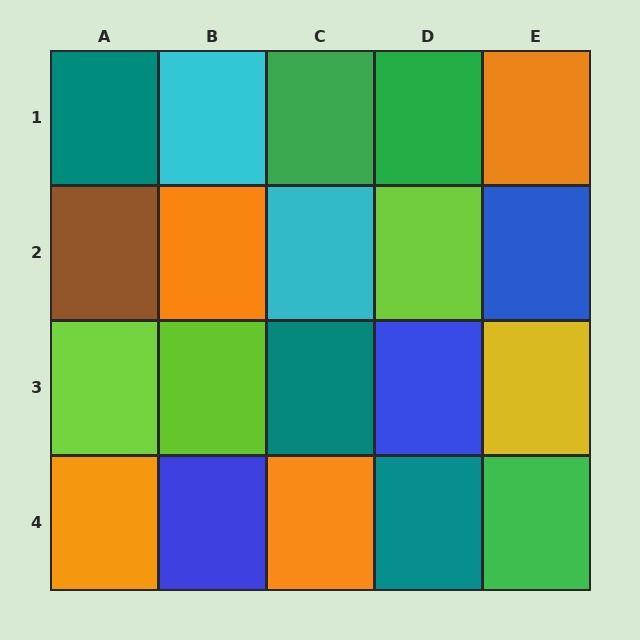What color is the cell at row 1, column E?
Orange.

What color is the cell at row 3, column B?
Lime.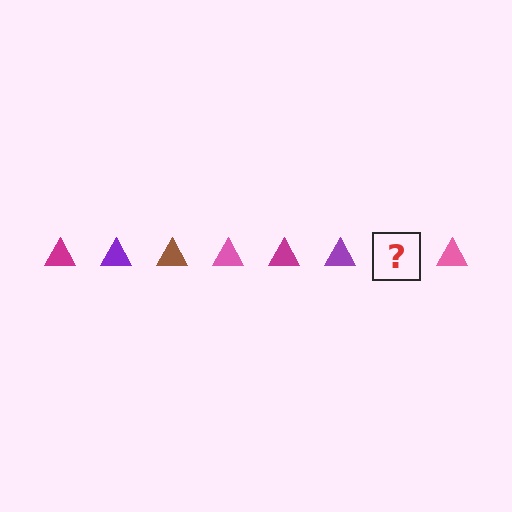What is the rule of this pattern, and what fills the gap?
The rule is that the pattern cycles through magenta, purple, brown, pink triangles. The gap should be filled with a brown triangle.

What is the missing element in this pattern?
The missing element is a brown triangle.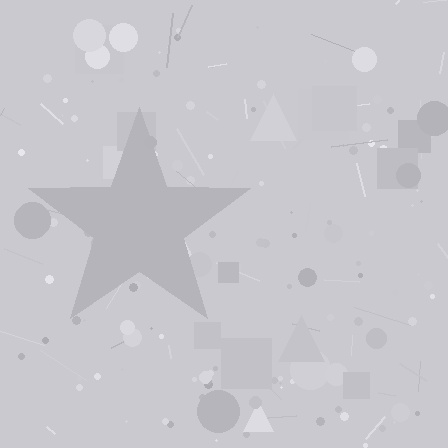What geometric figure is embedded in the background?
A star is embedded in the background.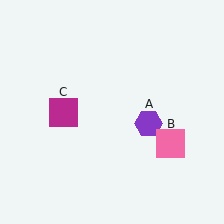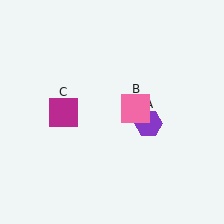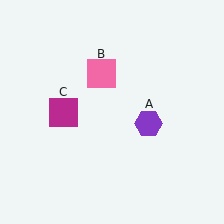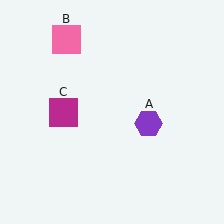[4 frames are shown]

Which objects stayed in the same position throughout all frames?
Purple hexagon (object A) and magenta square (object C) remained stationary.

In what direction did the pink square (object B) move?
The pink square (object B) moved up and to the left.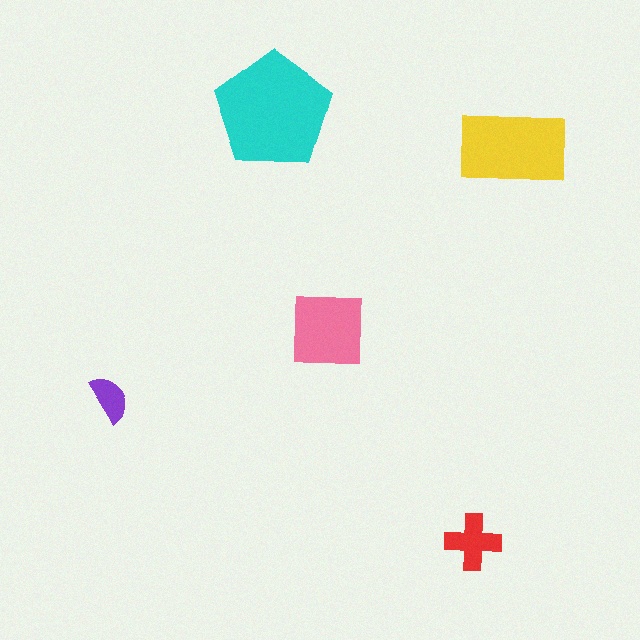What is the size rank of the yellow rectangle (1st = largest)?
2nd.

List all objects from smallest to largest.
The purple semicircle, the red cross, the pink square, the yellow rectangle, the cyan pentagon.